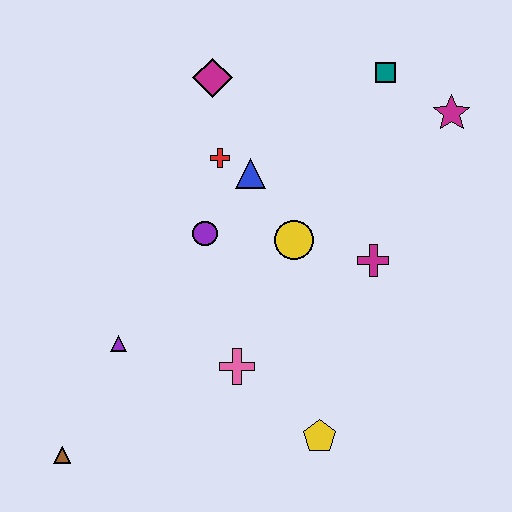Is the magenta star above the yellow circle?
Yes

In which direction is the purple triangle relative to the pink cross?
The purple triangle is to the left of the pink cross.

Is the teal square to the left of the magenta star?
Yes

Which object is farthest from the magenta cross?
The brown triangle is farthest from the magenta cross.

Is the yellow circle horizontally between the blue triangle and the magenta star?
Yes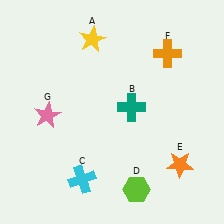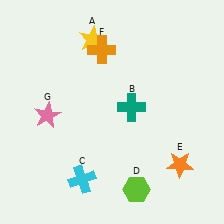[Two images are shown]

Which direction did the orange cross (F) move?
The orange cross (F) moved left.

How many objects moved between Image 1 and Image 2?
1 object moved between the two images.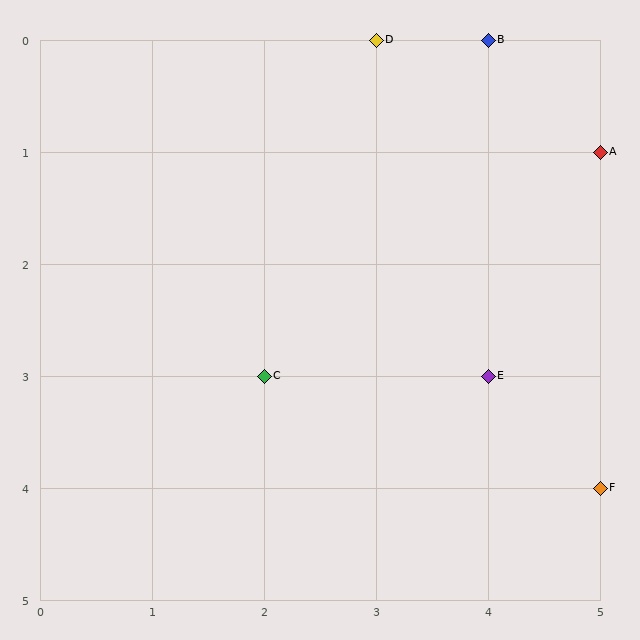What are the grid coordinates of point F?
Point F is at grid coordinates (5, 4).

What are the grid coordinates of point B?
Point B is at grid coordinates (4, 0).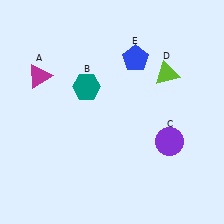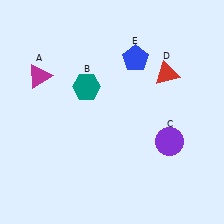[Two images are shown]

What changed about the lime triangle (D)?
In Image 1, D is lime. In Image 2, it changed to red.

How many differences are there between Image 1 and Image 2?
There is 1 difference between the two images.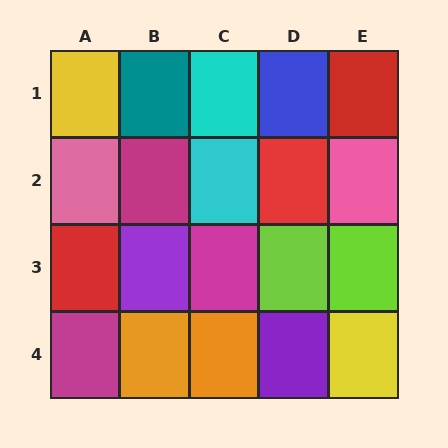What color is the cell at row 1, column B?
Teal.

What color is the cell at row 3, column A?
Red.